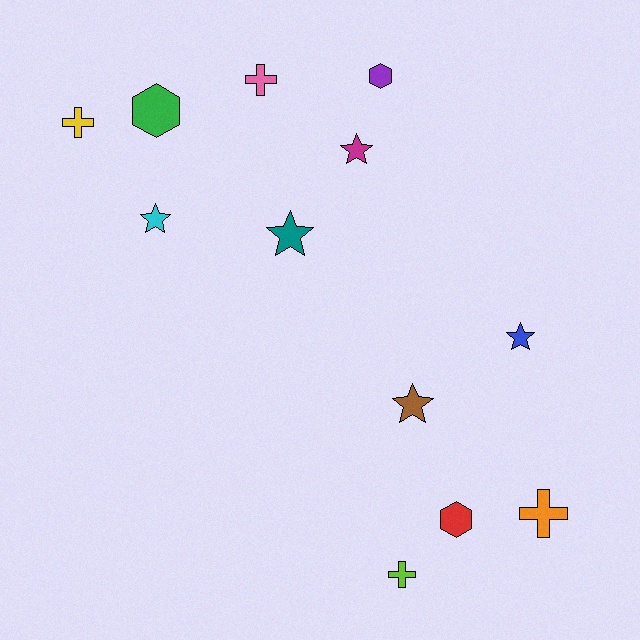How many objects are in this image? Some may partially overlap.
There are 12 objects.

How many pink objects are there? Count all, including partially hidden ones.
There is 1 pink object.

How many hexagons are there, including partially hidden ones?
There are 3 hexagons.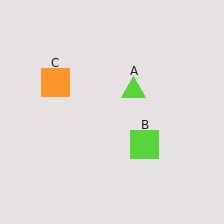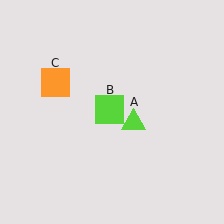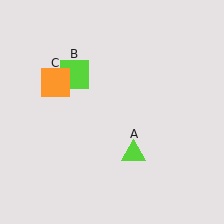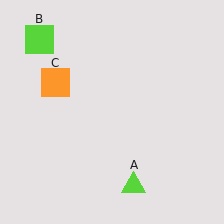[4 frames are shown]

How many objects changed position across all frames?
2 objects changed position: lime triangle (object A), lime square (object B).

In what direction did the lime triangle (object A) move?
The lime triangle (object A) moved down.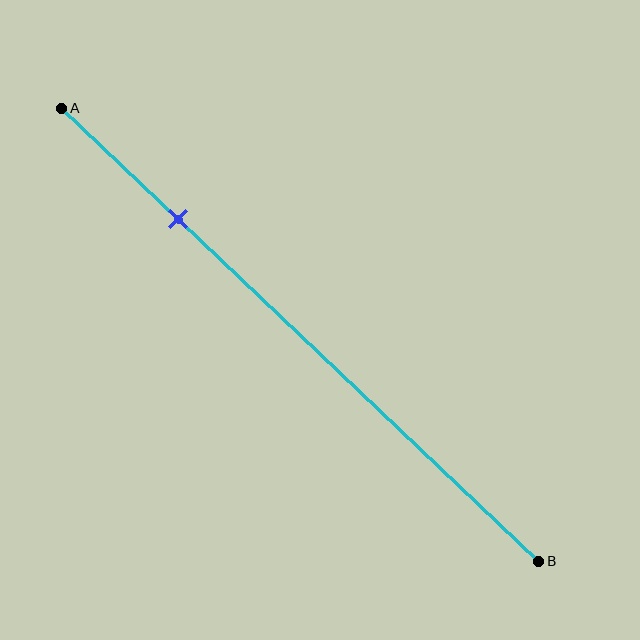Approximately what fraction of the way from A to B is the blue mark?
The blue mark is approximately 25% of the way from A to B.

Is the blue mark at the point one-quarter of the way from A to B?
Yes, the mark is approximately at the one-quarter point.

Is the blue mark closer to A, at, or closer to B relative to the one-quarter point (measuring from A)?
The blue mark is approximately at the one-quarter point of segment AB.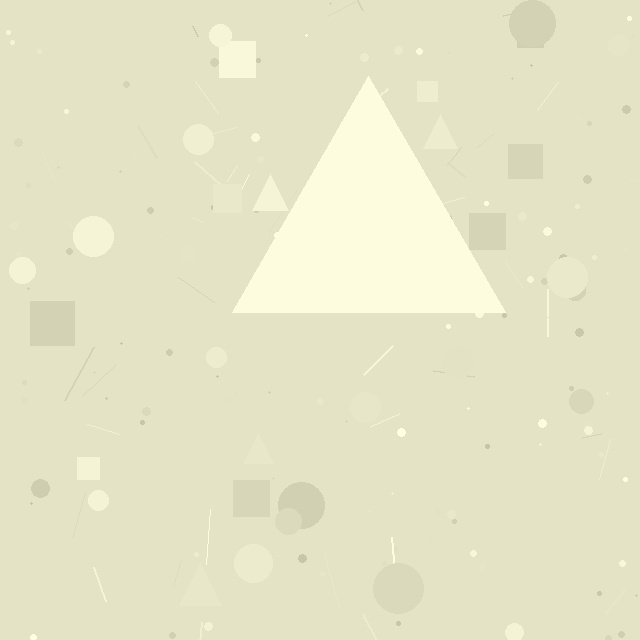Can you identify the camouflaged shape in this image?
The camouflaged shape is a triangle.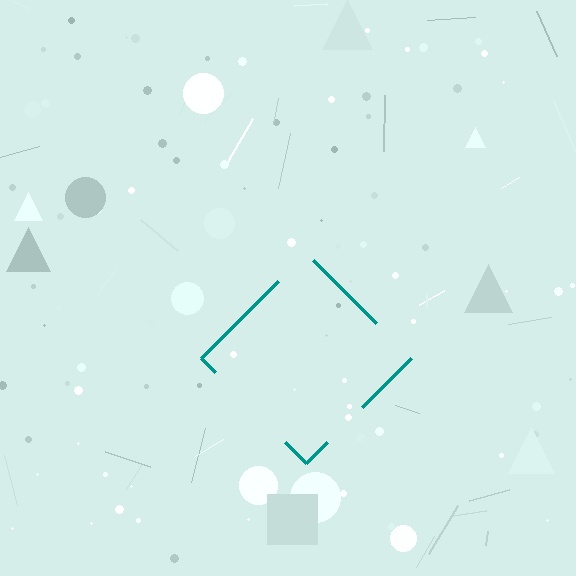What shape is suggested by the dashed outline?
The dashed outline suggests a diamond.